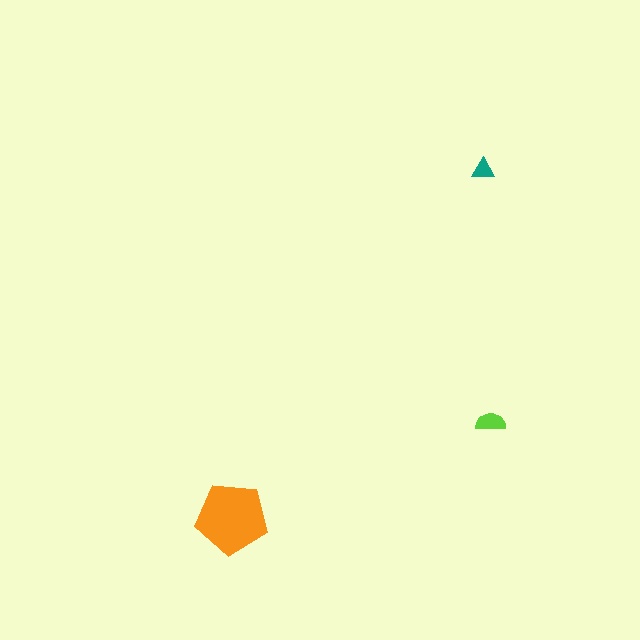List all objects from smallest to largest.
The teal triangle, the lime semicircle, the orange pentagon.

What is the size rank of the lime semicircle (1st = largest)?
2nd.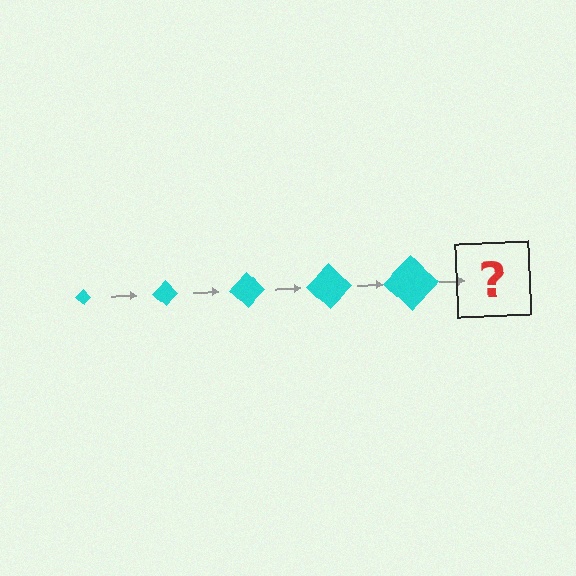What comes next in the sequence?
The next element should be a cyan diamond, larger than the previous one.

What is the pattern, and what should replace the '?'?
The pattern is that the diamond gets progressively larger each step. The '?' should be a cyan diamond, larger than the previous one.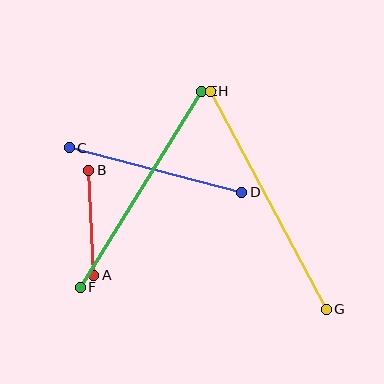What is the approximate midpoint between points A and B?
The midpoint is at approximately (91, 223) pixels.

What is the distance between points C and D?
The distance is approximately 178 pixels.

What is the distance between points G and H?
The distance is approximately 247 pixels.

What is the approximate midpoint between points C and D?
The midpoint is at approximately (155, 170) pixels.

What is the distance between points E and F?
The distance is approximately 230 pixels.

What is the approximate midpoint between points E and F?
The midpoint is at approximately (141, 189) pixels.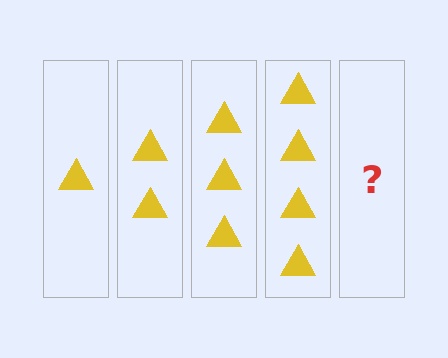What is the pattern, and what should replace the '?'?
The pattern is that each step adds one more triangle. The '?' should be 5 triangles.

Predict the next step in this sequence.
The next step is 5 triangles.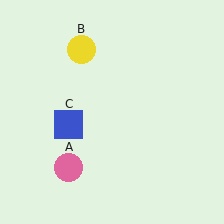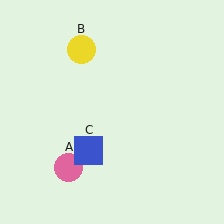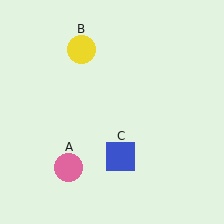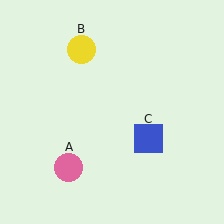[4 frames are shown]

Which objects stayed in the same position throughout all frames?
Pink circle (object A) and yellow circle (object B) remained stationary.